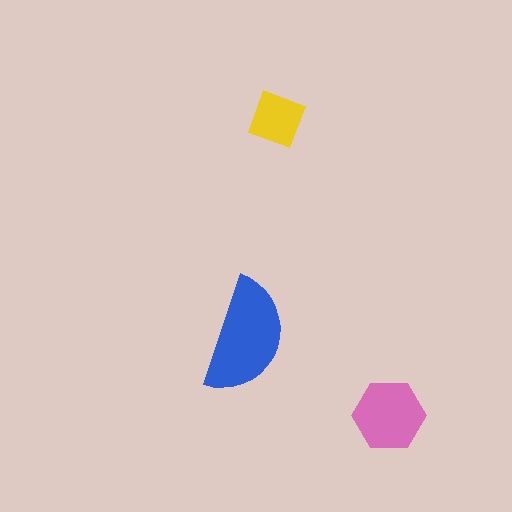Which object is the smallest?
The yellow diamond.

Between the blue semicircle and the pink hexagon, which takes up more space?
The blue semicircle.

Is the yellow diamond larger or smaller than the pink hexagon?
Smaller.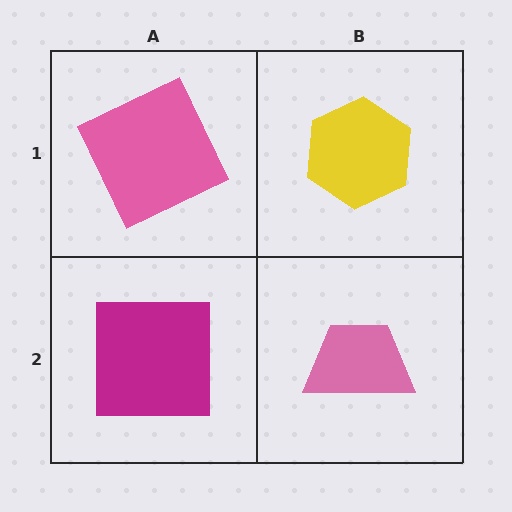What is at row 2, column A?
A magenta square.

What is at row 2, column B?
A pink trapezoid.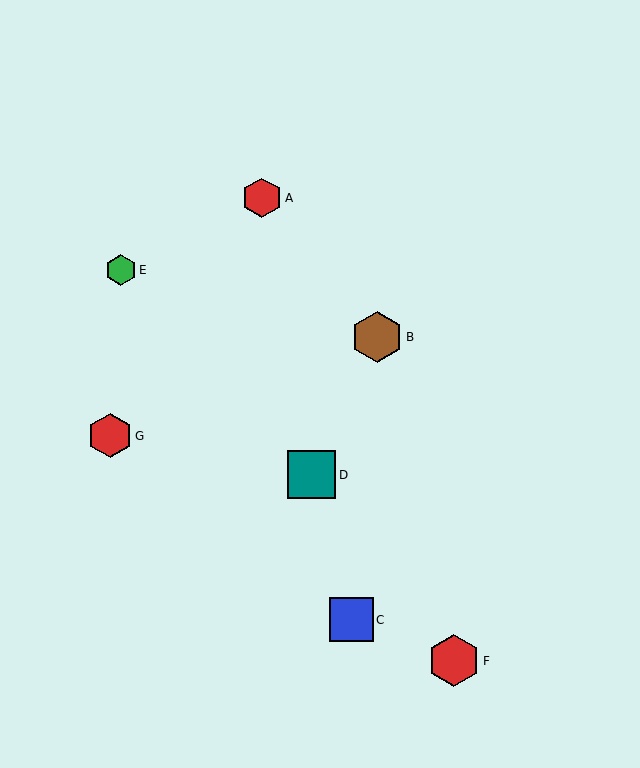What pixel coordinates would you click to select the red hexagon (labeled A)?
Click at (262, 198) to select the red hexagon A.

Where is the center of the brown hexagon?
The center of the brown hexagon is at (377, 337).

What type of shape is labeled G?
Shape G is a red hexagon.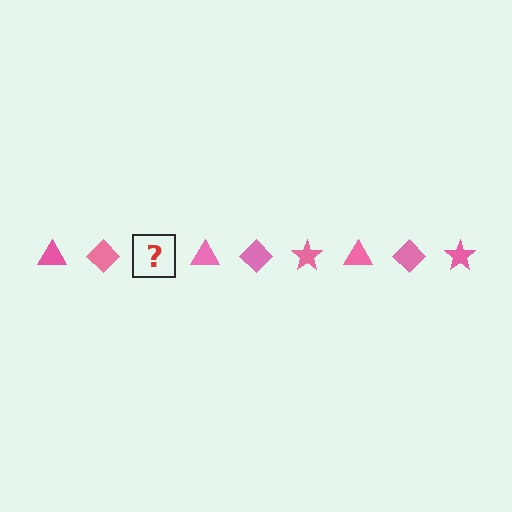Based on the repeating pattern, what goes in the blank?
The blank should be a pink star.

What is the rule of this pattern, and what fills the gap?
The rule is that the pattern cycles through triangle, diamond, star shapes in pink. The gap should be filled with a pink star.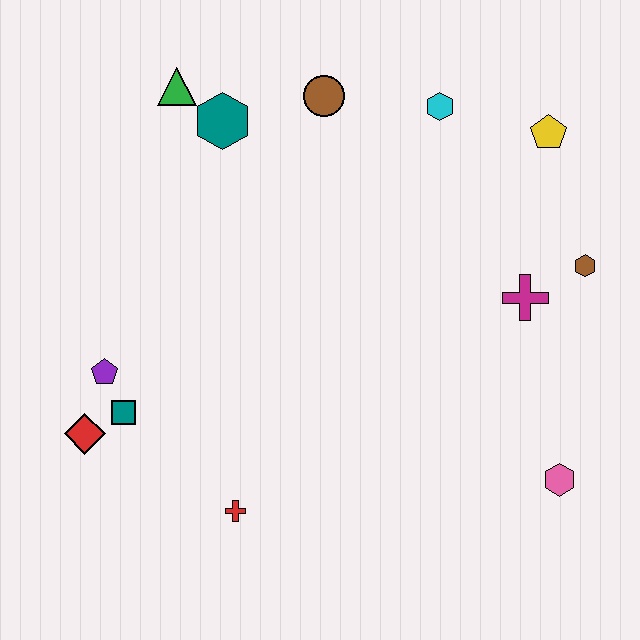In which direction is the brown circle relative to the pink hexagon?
The brown circle is above the pink hexagon.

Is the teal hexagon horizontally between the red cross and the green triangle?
Yes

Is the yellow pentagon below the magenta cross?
No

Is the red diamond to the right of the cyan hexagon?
No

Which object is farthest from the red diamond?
The yellow pentagon is farthest from the red diamond.